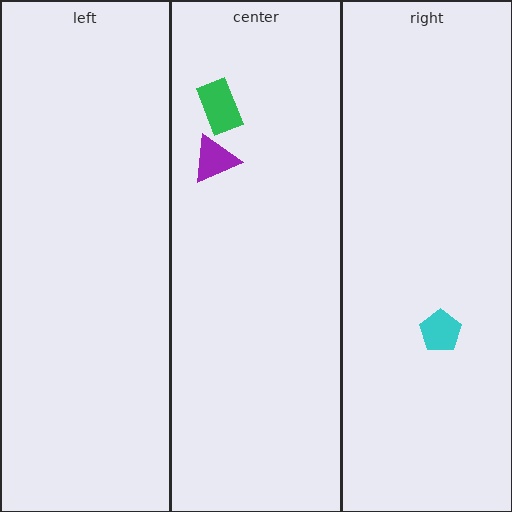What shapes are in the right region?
The cyan pentagon.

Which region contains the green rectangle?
The center region.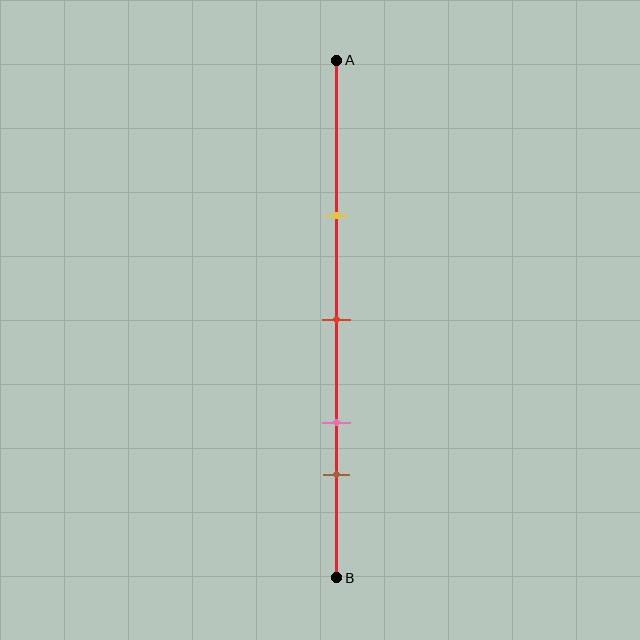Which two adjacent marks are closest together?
The pink and brown marks are the closest adjacent pair.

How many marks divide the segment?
There are 4 marks dividing the segment.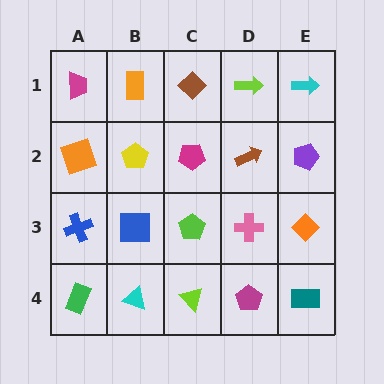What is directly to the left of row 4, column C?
A cyan triangle.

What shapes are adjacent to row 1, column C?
A magenta pentagon (row 2, column C), an orange rectangle (row 1, column B), a lime arrow (row 1, column D).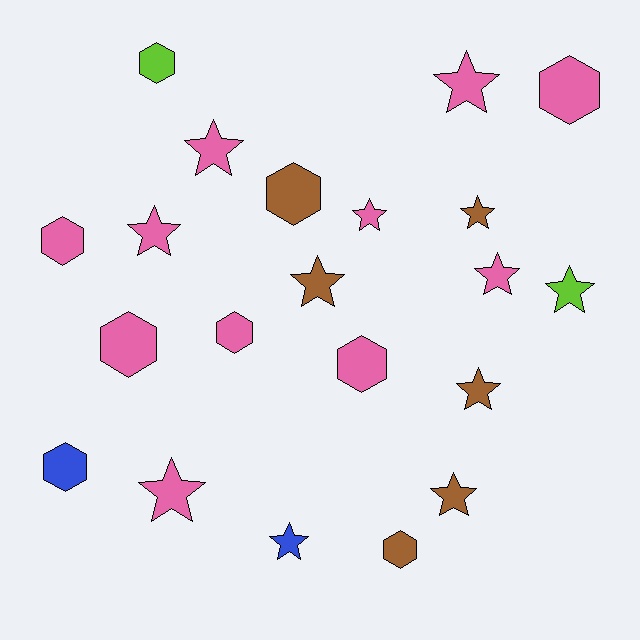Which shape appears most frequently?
Star, with 12 objects.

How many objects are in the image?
There are 21 objects.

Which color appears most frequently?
Pink, with 11 objects.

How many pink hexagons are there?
There are 5 pink hexagons.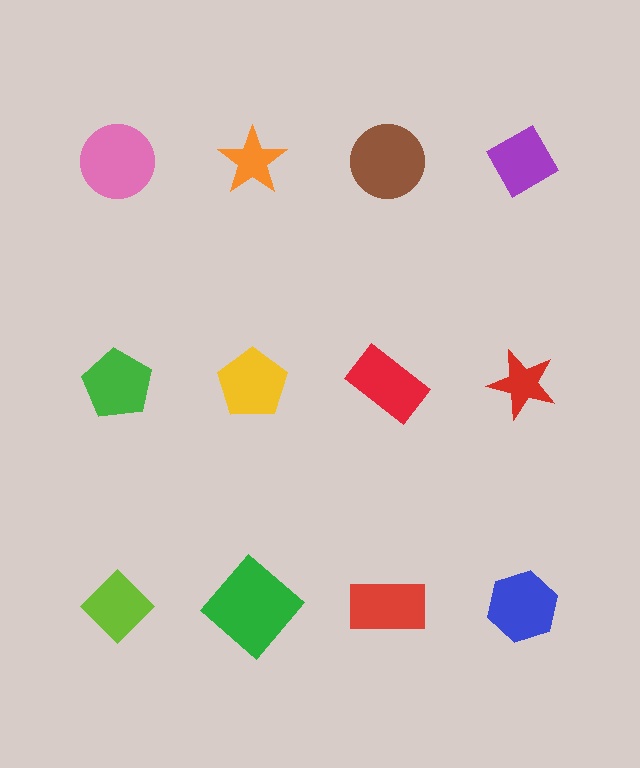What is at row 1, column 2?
An orange star.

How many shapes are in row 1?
4 shapes.